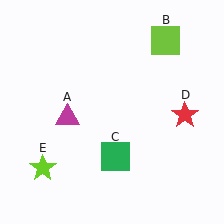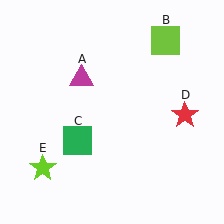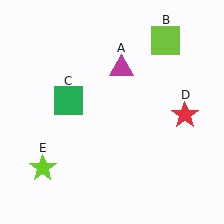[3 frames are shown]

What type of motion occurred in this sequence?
The magenta triangle (object A), green square (object C) rotated clockwise around the center of the scene.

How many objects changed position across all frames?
2 objects changed position: magenta triangle (object A), green square (object C).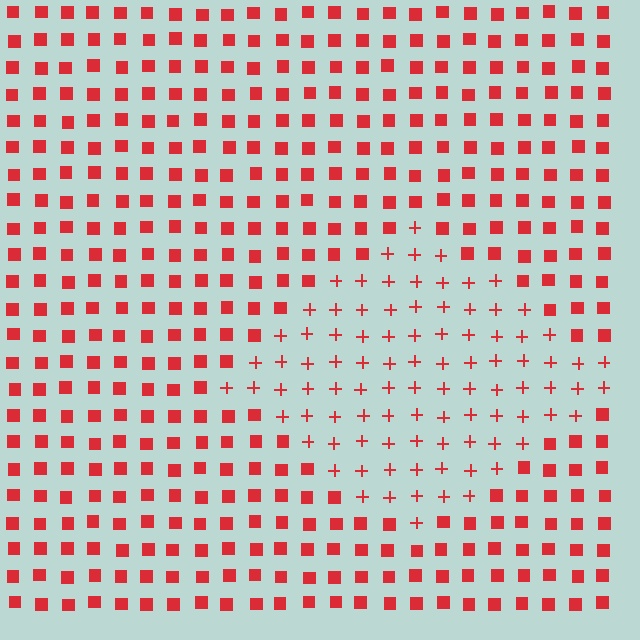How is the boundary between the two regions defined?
The boundary is defined by a change in element shape: plus signs inside vs. squares outside. All elements share the same color and spacing.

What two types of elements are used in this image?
The image uses plus signs inside the diamond region and squares outside it.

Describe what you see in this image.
The image is filled with small red elements arranged in a uniform grid. A diamond-shaped region contains plus signs, while the surrounding area contains squares. The boundary is defined purely by the change in element shape.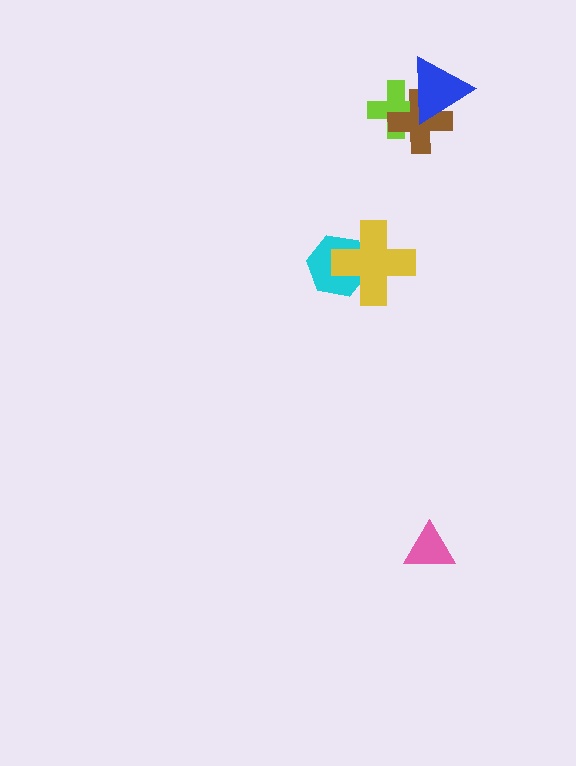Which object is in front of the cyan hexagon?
The yellow cross is in front of the cyan hexagon.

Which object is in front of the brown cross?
The blue triangle is in front of the brown cross.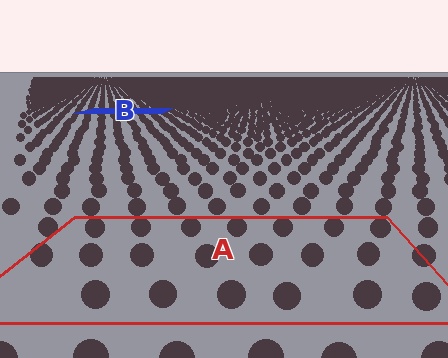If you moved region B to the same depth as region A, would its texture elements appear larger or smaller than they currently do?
They would appear larger. At a closer depth, the same texture elements are projected at a bigger on-screen size.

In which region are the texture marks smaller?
The texture marks are smaller in region B, because it is farther away.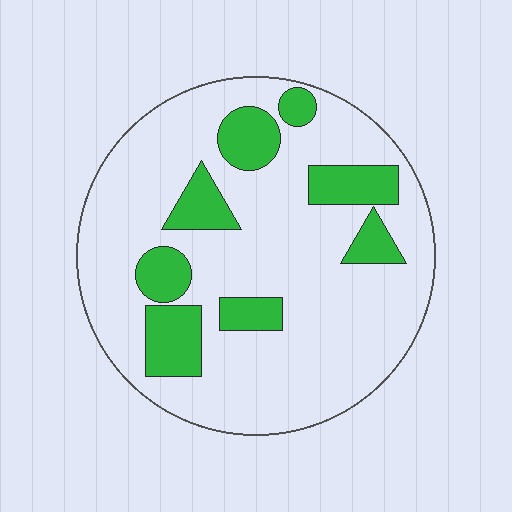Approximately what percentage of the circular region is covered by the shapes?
Approximately 20%.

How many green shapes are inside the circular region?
8.